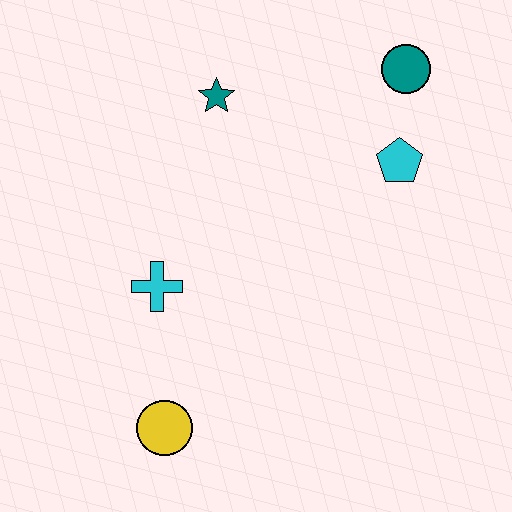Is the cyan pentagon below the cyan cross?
No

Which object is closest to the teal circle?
The cyan pentagon is closest to the teal circle.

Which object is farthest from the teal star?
The yellow circle is farthest from the teal star.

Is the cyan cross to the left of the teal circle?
Yes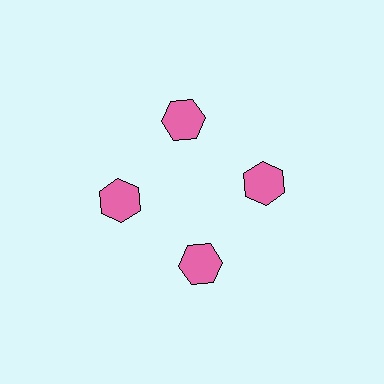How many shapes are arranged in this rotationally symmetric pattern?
There are 4 shapes, arranged in 4 groups of 1.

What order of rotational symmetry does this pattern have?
This pattern has 4-fold rotational symmetry.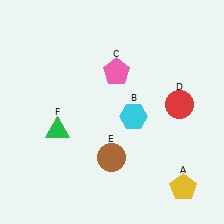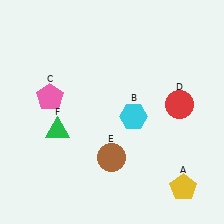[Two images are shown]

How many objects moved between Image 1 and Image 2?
1 object moved between the two images.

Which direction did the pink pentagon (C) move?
The pink pentagon (C) moved left.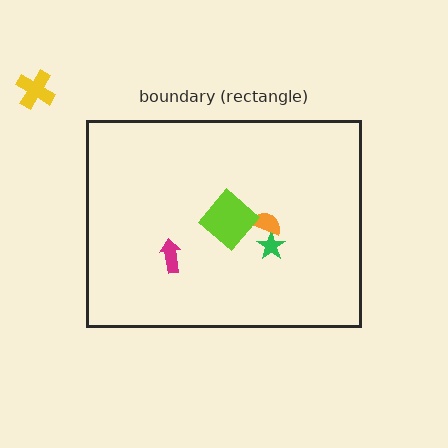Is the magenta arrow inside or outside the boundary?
Inside.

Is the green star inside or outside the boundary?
Inside.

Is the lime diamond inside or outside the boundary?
Inside.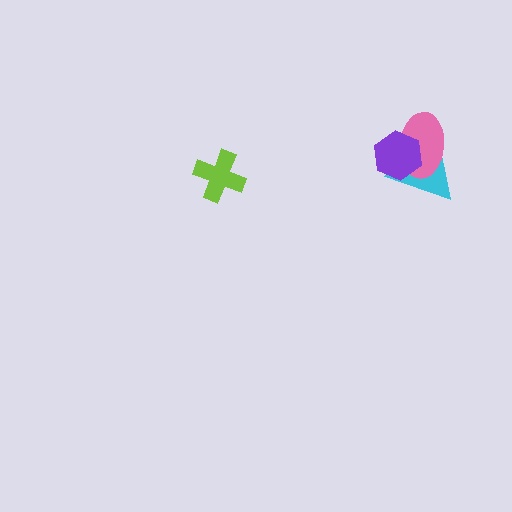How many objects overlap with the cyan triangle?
2 objects overlap with the cyan triangle.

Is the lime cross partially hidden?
No, no other shape covers it.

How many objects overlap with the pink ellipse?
2 objects overlap with the pink ellipse.